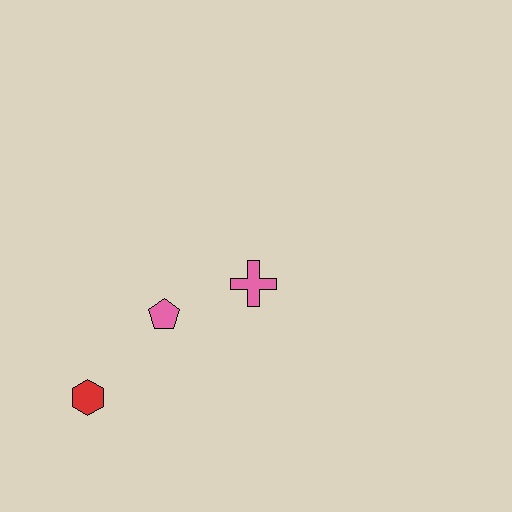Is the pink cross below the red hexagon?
No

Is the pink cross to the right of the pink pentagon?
Yes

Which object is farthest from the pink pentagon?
The red hexagon is farthest from the pink pentagon.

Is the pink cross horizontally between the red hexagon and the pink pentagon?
No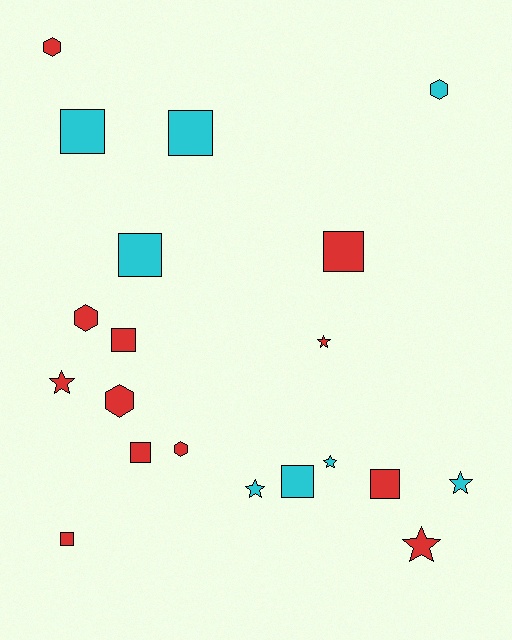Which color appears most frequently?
Red, with 12 objects.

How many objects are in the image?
There are 20 objects.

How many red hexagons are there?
There are 4 red hexagons.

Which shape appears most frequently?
Square, with 9 objects.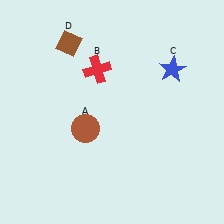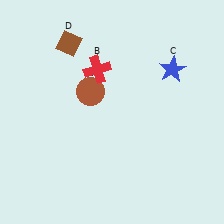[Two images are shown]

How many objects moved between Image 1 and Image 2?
1 object moved between the two images.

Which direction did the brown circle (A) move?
The brown circle (A) moved up.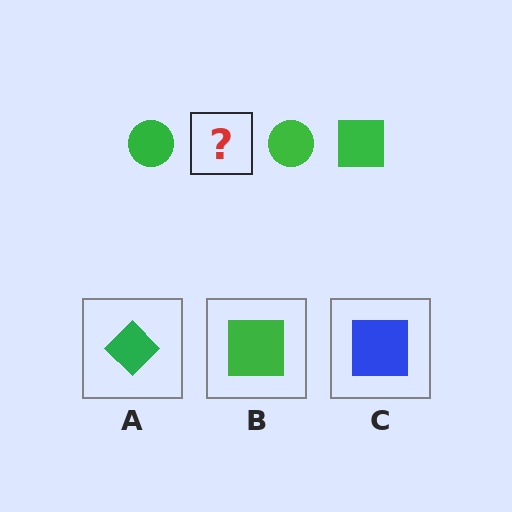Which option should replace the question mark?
Option B.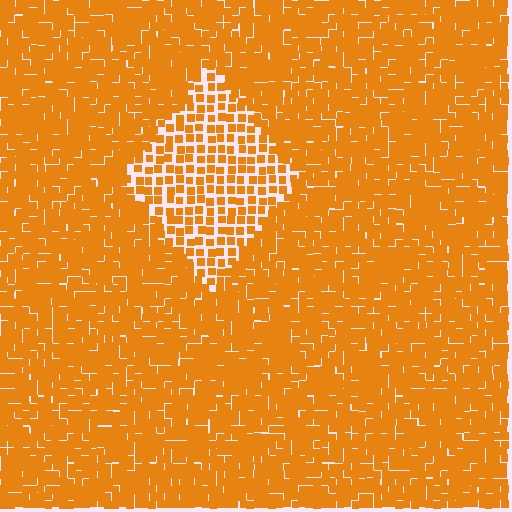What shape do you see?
I see a diamond.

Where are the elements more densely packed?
The elements are more densely packed outside the diamond boundary.